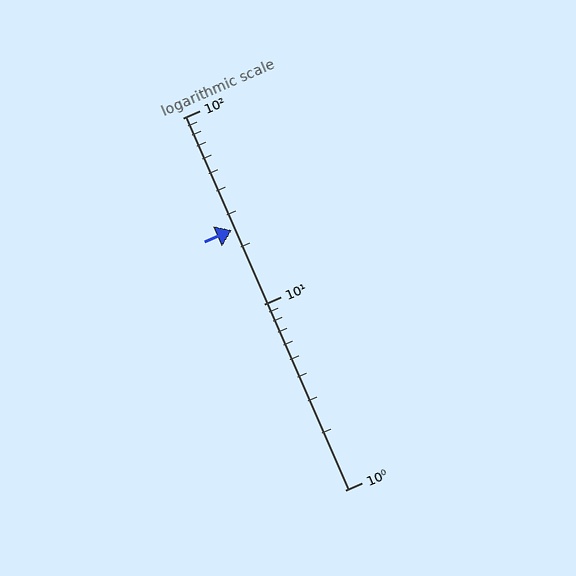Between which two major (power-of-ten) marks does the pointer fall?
The pointer is between 10 and 100.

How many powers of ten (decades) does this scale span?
The scale spans 2 decades, from 1 to 100.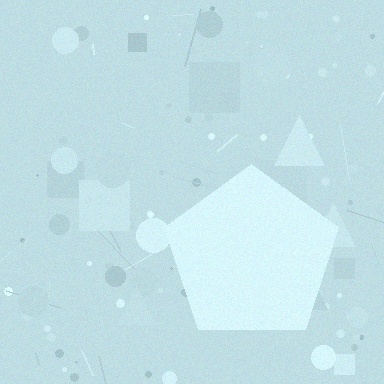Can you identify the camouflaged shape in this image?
The camouflaged shape is a pentagon.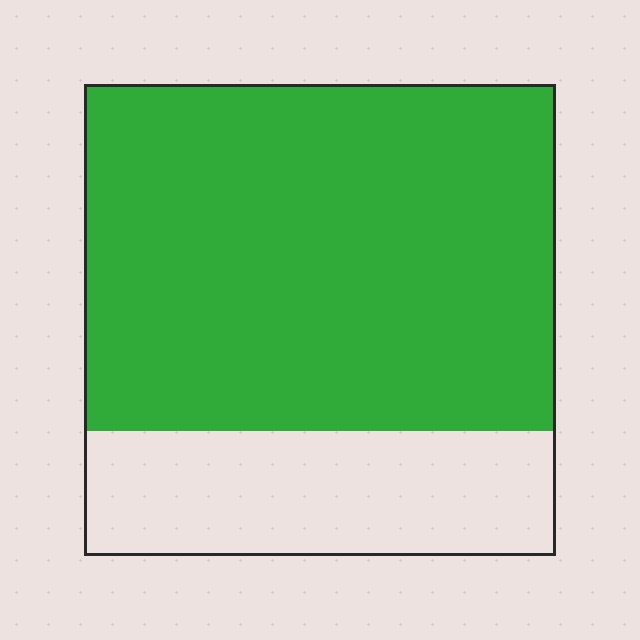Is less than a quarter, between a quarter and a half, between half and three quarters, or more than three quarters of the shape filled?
Between half and three quarters.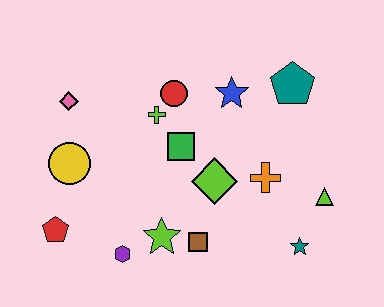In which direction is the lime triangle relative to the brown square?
The lime triangle is to the right of the brown square.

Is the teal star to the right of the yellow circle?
Yes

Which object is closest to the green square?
The lime cross is closest to the green square.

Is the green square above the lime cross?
No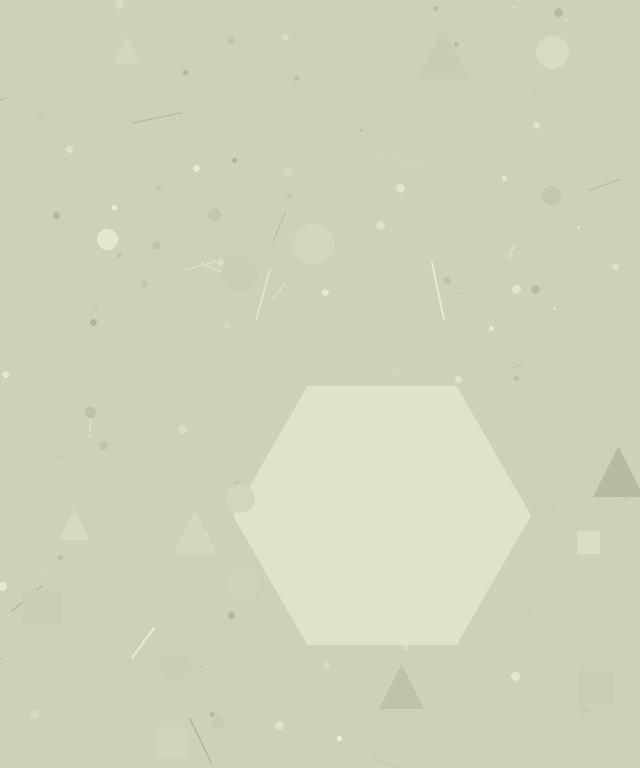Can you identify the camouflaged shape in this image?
The camouflaged shape is a hexagon.